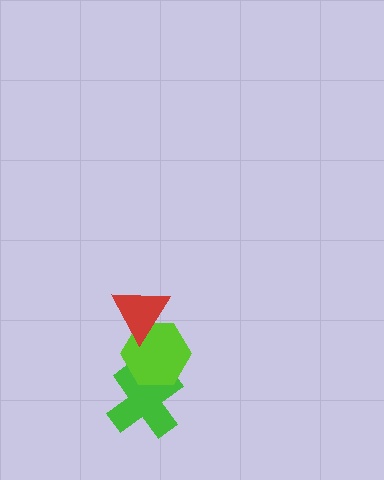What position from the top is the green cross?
The green cross is 3rd from the top.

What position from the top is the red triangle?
The red triangle is 1st from the top.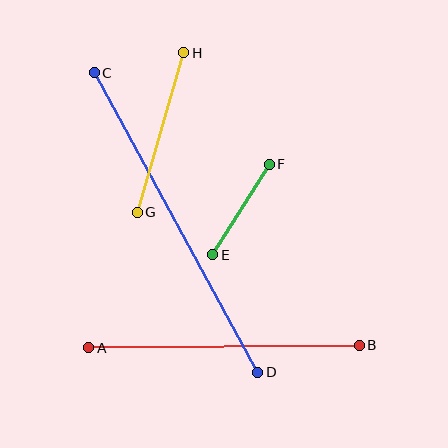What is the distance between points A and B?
The distance is approximately 271 pixels.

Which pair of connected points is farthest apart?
Points C and D are farthest apart.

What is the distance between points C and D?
The distance is approximately 342 pixels.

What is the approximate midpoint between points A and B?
The midpoint is at approximately (224, 346) pixels.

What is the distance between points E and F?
The distance is approximately 106 pixels.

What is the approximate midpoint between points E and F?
The midpoint is at approximately (241, 210) pixels.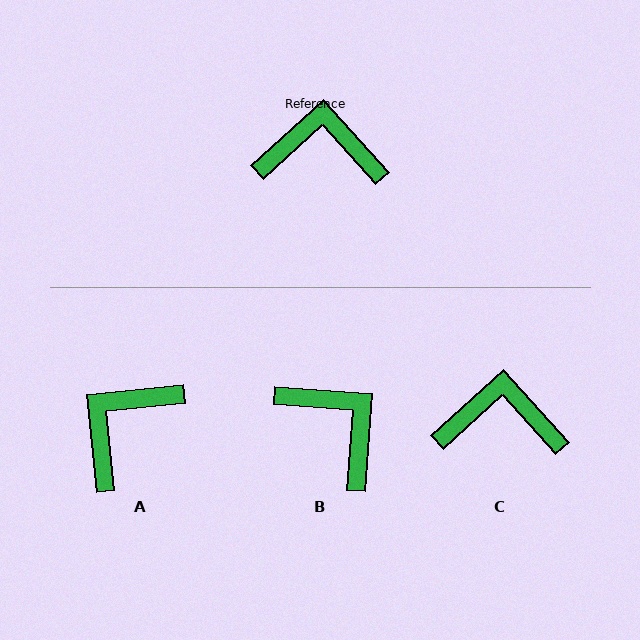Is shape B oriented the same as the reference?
No, it is off by about 46 degrees.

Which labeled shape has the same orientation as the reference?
C.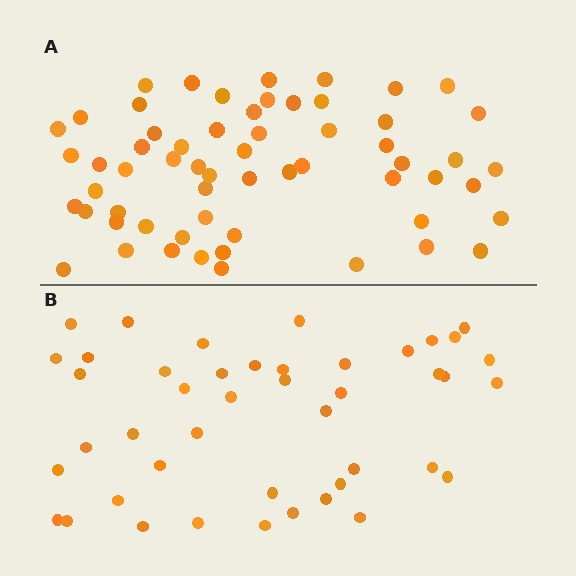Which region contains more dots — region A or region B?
Region A (the top region) has more dots.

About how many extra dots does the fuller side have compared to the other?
Region A has approximately 15 more dots than region B.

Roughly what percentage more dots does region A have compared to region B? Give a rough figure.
About 35% more.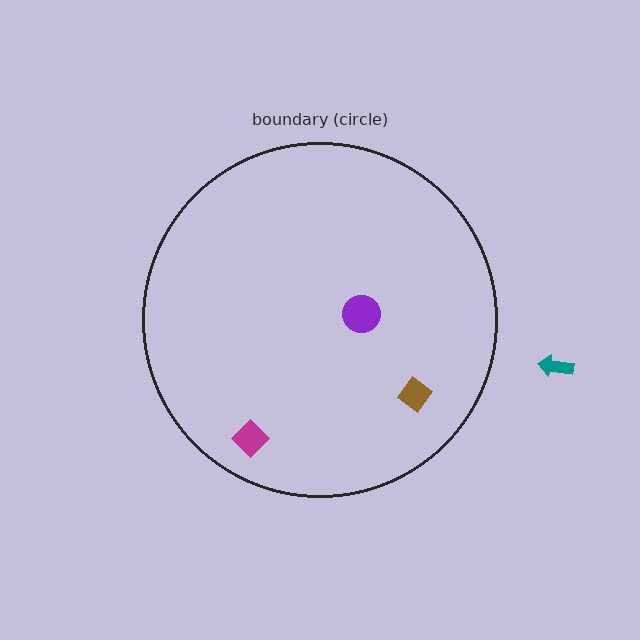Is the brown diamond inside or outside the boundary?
Inside.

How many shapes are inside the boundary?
3 inside, 1 outside.